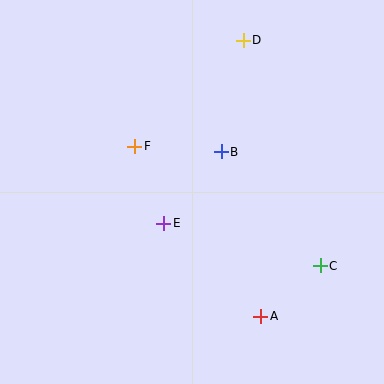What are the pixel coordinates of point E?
Point E is at (164, 223).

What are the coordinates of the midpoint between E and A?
The midpoint between E and A is at (212, 270).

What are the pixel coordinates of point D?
Point D is at (243, 40).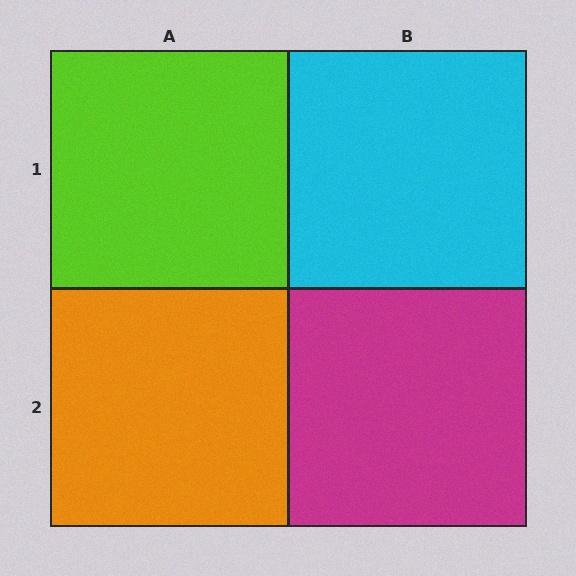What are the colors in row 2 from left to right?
Orange, magenta.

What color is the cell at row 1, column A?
Lime.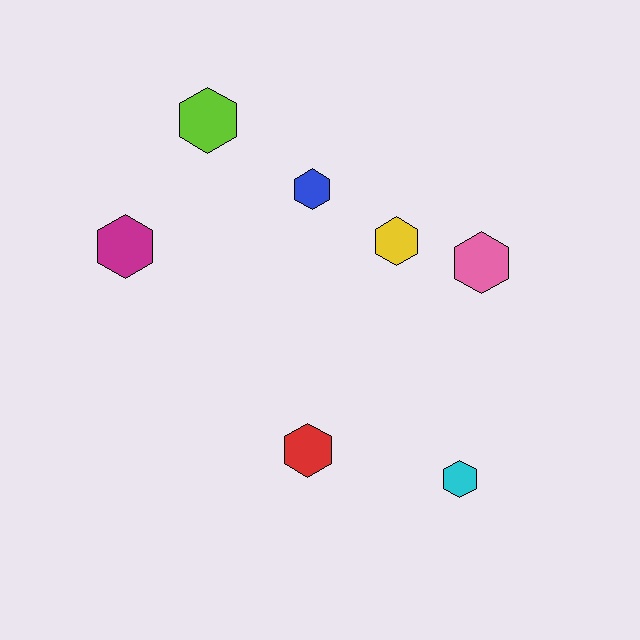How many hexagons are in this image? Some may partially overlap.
There are 7 hexagons.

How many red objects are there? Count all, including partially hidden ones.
There is 1 red object.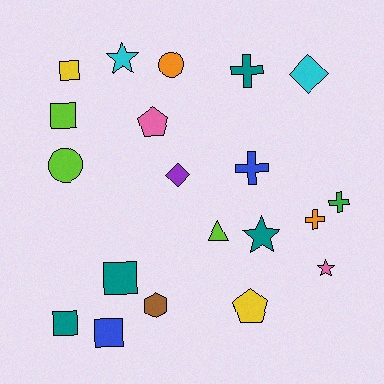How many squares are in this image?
There are 5 squares.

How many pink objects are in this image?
There are 2 pink objects.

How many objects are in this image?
There are 20 objects.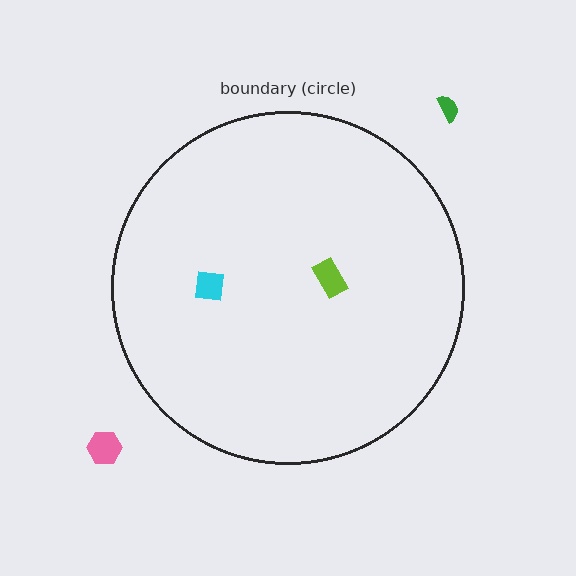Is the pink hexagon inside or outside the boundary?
Outside.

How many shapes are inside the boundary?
2 inside, 2 outside.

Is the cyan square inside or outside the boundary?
Inside.